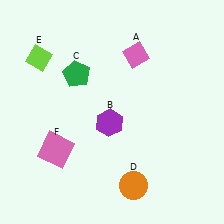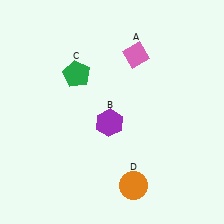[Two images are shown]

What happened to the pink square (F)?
The pink square (F) was removed in Image 2. It was in the bottom-left area of Image 1.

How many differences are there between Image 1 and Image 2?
There are 2 differences between the two images.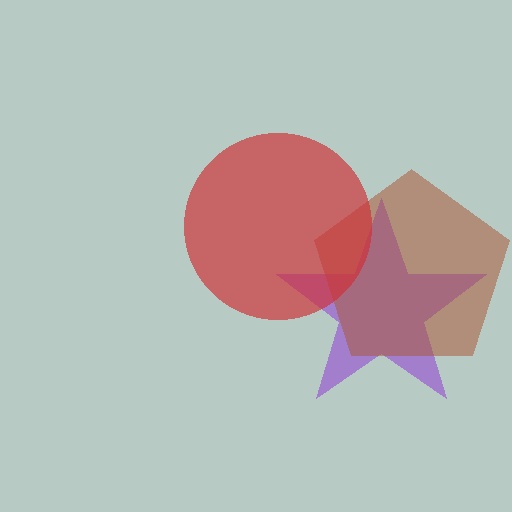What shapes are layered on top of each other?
The layered shapes are: a purple star, a brown pentagon, a red circle.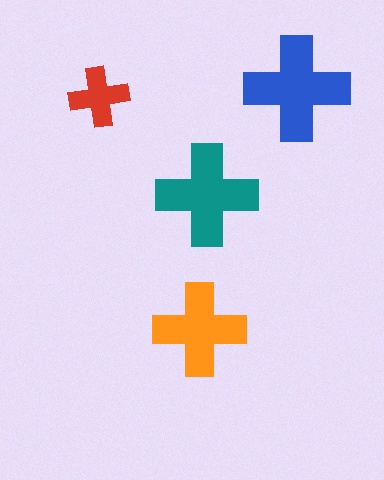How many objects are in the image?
There are 4 objects in the image.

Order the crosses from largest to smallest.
the blue one, the teal one, the orange one, the red one.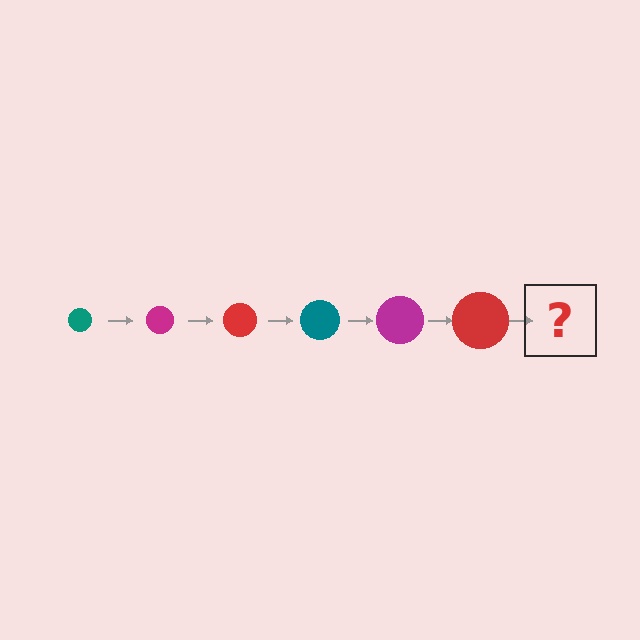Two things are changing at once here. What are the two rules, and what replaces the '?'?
The two rules are that the circle grows larger each step and the color cycles through teal, magenta, and red. The '?' should be a teal circle, larger than the previous one.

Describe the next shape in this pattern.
It should be a teal circle, larger than the previous one.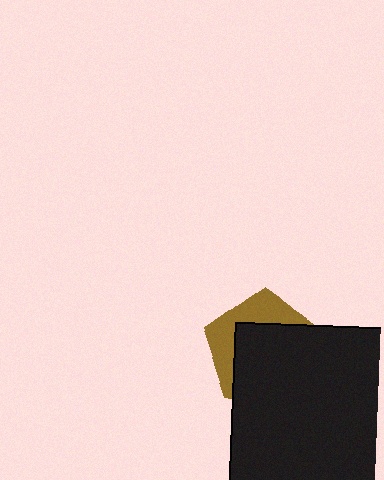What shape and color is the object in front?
The object in front is a black rectangle.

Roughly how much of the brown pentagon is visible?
A small part of it is visible (roughly 35%).